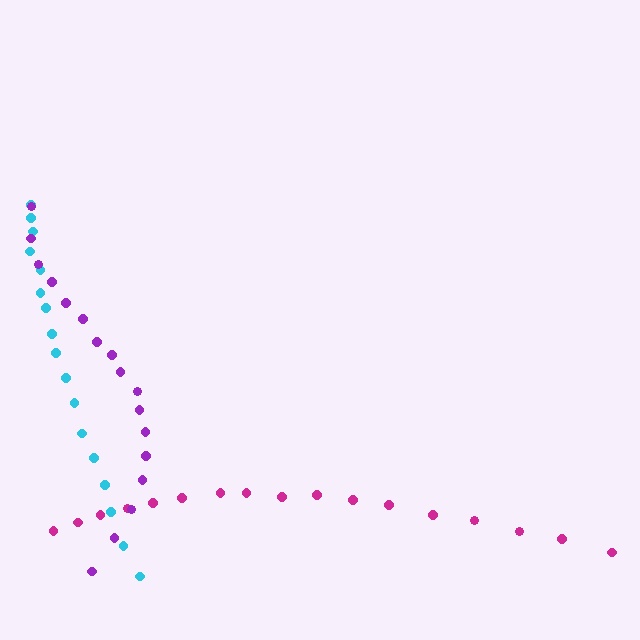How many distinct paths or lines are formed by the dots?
There are 3 distinct paths.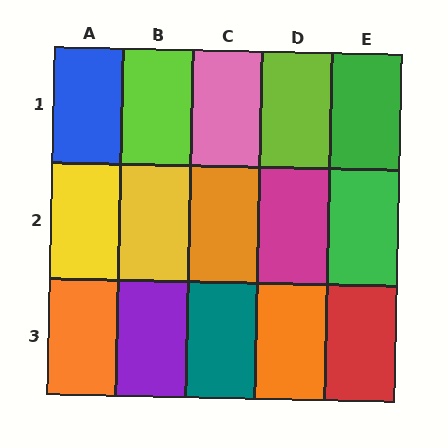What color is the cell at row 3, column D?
Orange.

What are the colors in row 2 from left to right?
Yellow, yellow, orange, magenta, green.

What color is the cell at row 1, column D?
Lime.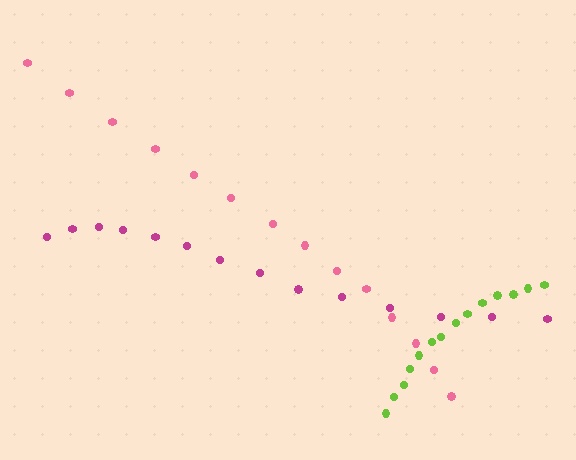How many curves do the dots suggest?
There are 3 distinct paths.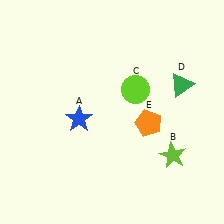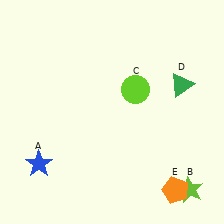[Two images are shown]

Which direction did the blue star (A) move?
The blue star (A) moved down.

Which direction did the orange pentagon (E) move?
The orange pentagon (E) moved down.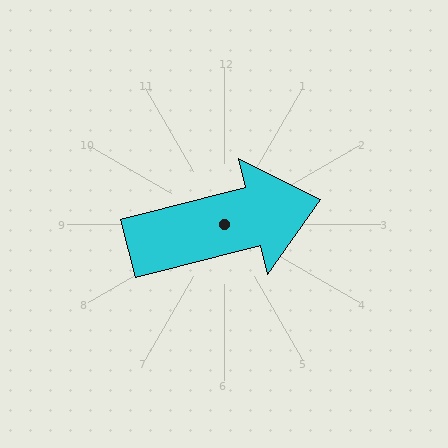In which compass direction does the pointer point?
East.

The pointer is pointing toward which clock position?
Roughly 3 o'clock.